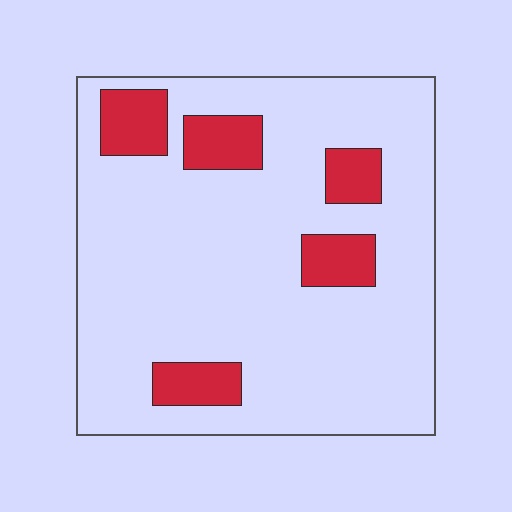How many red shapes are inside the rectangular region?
5.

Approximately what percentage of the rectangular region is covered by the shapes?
Approximately 15%.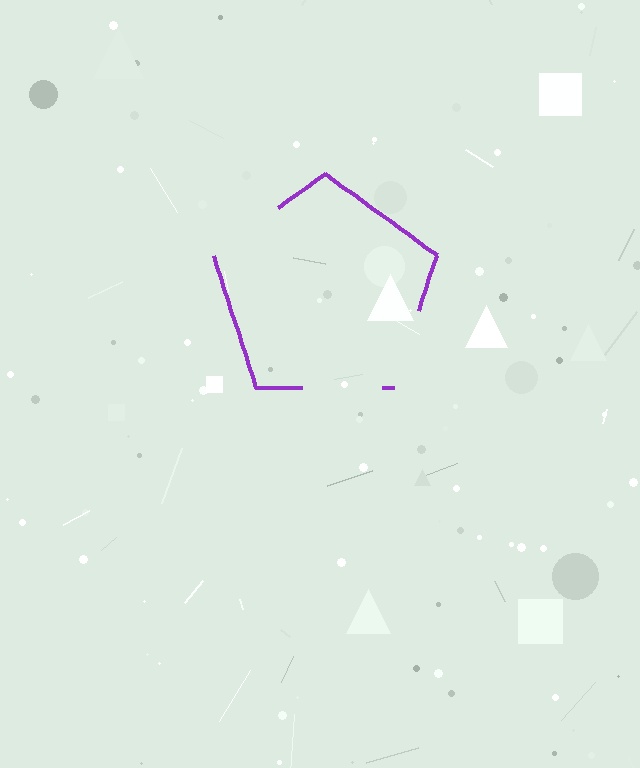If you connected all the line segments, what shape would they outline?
They would outline a pentagon.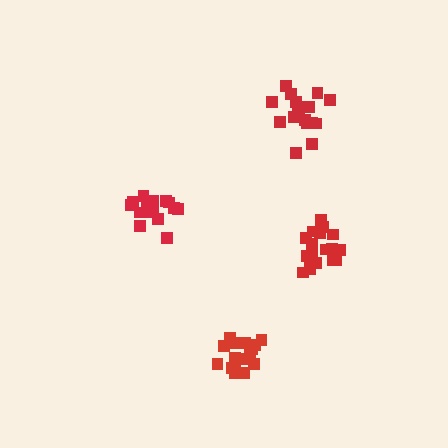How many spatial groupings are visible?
There are 4 spatial groupings.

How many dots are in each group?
Group 1: 19 dots, Group 2: 19 dots, Group 3: 16 dots, Group 4: 15 dots (69 total).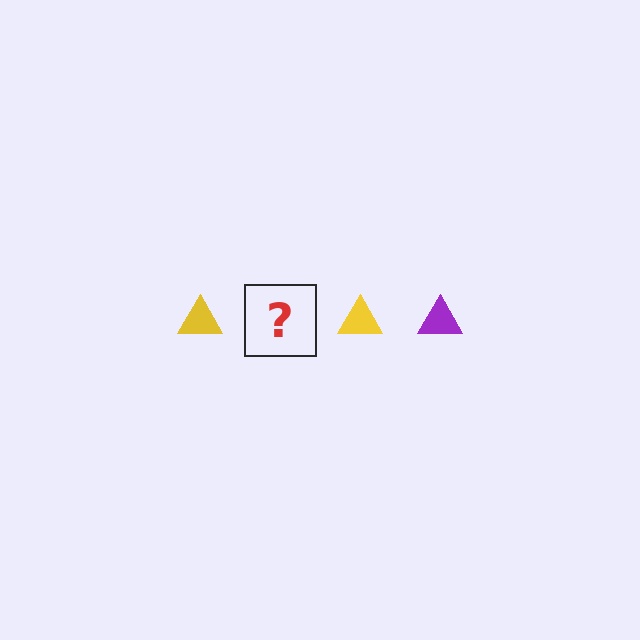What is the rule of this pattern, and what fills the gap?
The rule is that the pattern cycles through yellow, purple triangles. The gap should be filled with a purple triangle.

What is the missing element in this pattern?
The missing element is a purple triangle.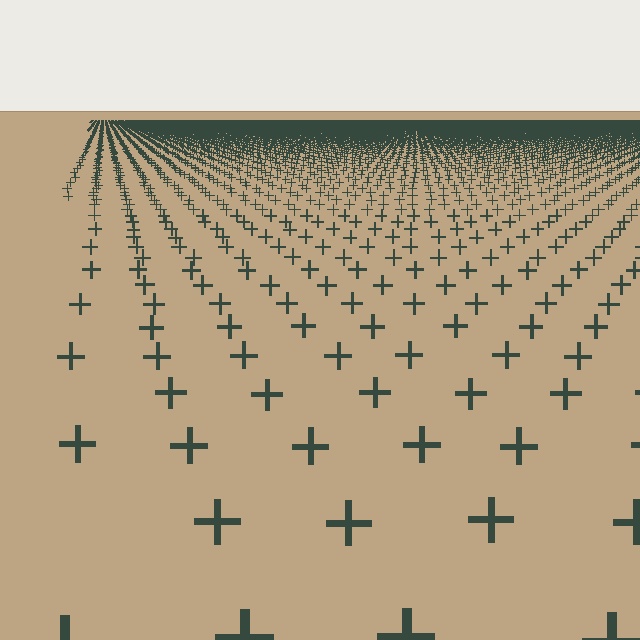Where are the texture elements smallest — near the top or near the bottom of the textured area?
Near the top.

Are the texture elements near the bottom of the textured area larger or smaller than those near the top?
Larger. Near the bottom, elements are closer to the viewer and appear at a bigger on-screen size.